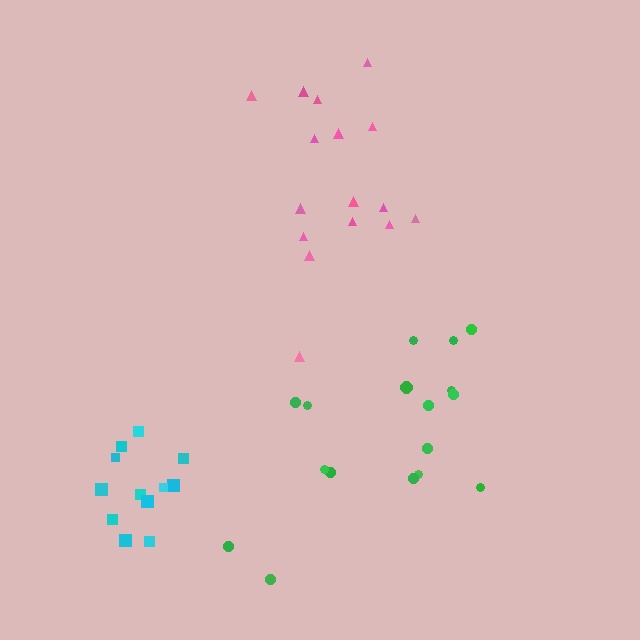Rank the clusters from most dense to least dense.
cyan, pink, green.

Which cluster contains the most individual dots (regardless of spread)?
Green (17).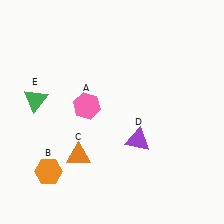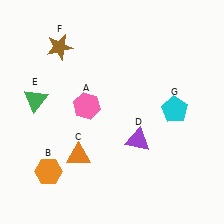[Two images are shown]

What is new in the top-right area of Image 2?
A cyan pentagon (G) was added in the top-right area of Image 2.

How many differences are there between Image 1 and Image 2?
There are 2 differences between the two images.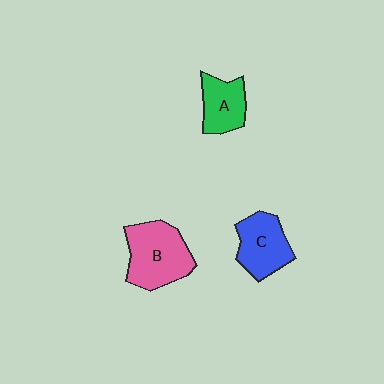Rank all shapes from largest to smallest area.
From largest to smallest: B (pink), C (blue), A (green).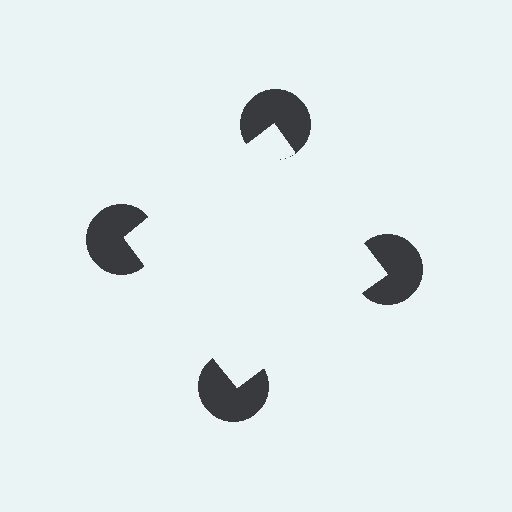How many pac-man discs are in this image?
There are 4 — one at each vertex of the illusory square.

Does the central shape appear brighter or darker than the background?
It typically appears slightly brighter than the background, even though no actual brightness change is drawn.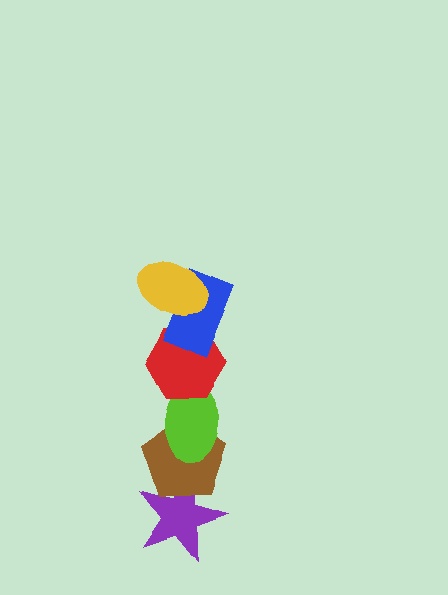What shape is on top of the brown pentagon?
The lime ellipse is on top of the brown pentagon.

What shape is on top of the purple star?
The brown pentagon is on top of the purple star.